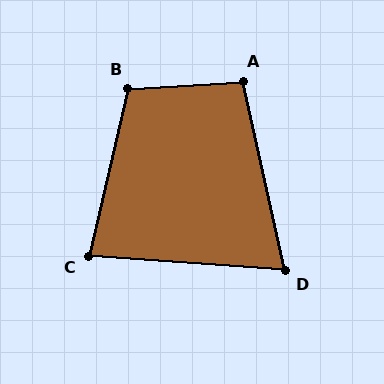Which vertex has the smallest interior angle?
D, at approximately 73 degrees.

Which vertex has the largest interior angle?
B, at approximately 107 degrees.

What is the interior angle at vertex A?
Approximately 99 degrees (obtuse).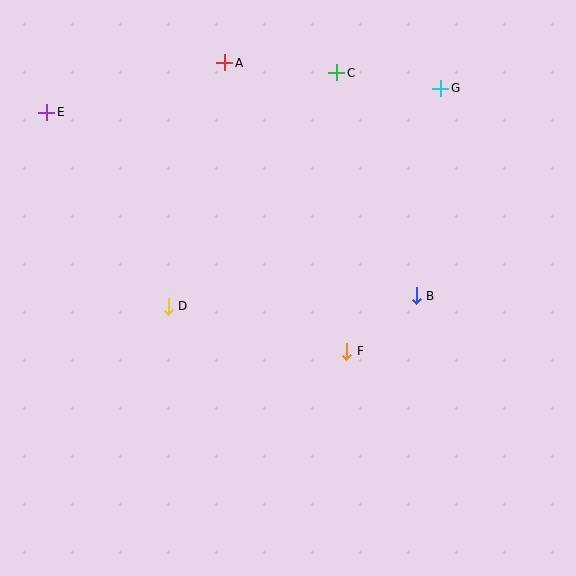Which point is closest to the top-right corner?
Point G is closest to the top-right corner.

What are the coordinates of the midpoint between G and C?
The midpoint between G and C is at (389, 81).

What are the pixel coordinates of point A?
Point A is at (225, 63).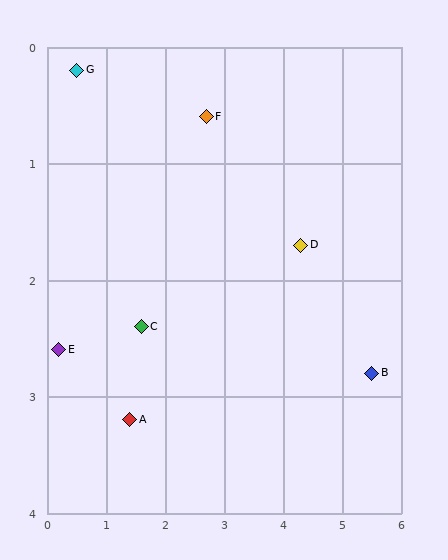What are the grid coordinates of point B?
Point B is at approximately (5.5, 2.8).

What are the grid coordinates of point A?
Point A is at approximately (1.4, 3.2).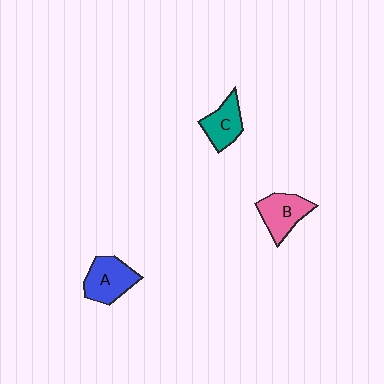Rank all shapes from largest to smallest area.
From largest to smallest: A (blue), B (pink), C (teal).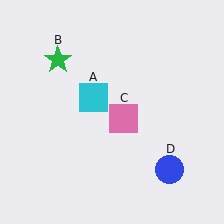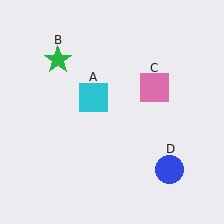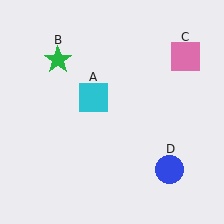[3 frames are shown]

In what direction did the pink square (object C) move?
The pink square (object C) moved up and to the right.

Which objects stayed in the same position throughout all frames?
Cyan square (object A) and green star (object B) and blue circle (object D) remained stationary.